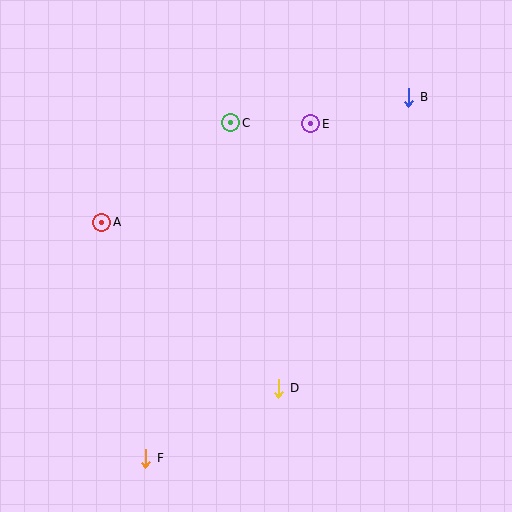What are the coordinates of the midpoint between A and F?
The midpoint between A and F is at (124, 340).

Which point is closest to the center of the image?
Point D at (279, 388) is closest to the center.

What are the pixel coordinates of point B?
Point B is at (409, 97).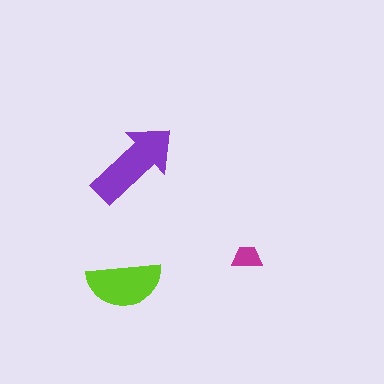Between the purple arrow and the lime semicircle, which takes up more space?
The purple arrow.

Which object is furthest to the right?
The magenta trapezoid is rightmost.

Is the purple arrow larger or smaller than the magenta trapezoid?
Larger.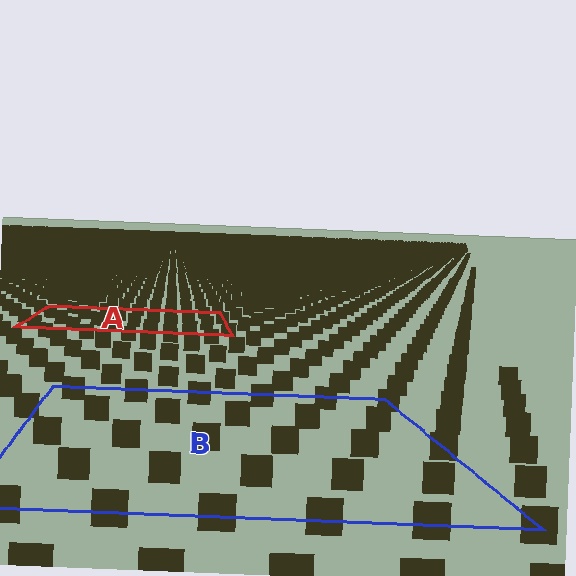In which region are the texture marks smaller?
The texture marks are smaller in region A, because it is farther away.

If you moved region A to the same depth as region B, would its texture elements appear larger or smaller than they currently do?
They would appear larger. At a closer depth, the same texture elements are projected at a bigger on-screen size.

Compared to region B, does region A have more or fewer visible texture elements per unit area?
Region A has more texture elements per unit area — they are packed more densely because it is farther away.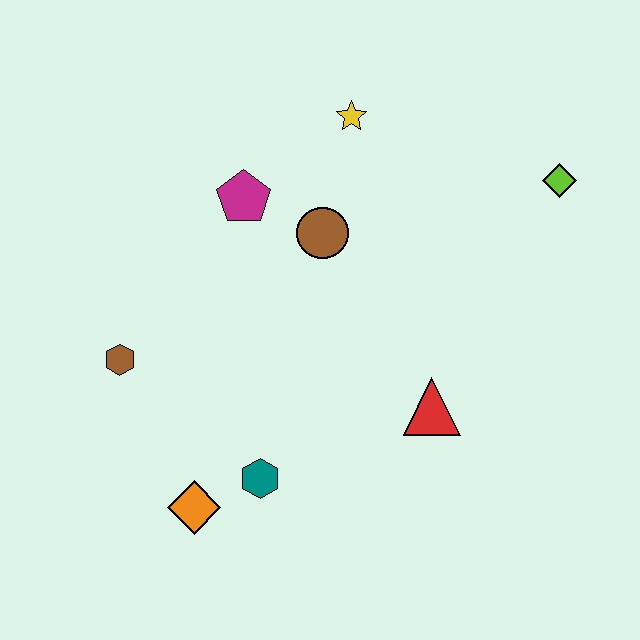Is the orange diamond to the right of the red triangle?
No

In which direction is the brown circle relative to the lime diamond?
The brown circle is to the left of the lime diamond.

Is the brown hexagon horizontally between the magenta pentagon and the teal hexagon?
No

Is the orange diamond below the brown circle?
Yes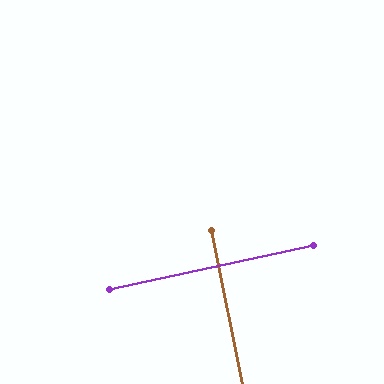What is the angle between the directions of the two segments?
Approximately 89 degrees.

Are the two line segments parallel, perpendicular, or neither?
Perpendicular — they meet at approximately 89°.